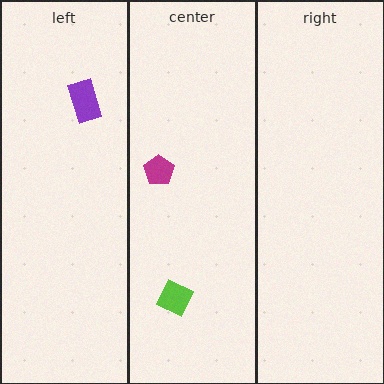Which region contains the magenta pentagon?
The center region.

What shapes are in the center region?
The lime square, the magenta pentagon.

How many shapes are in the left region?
1.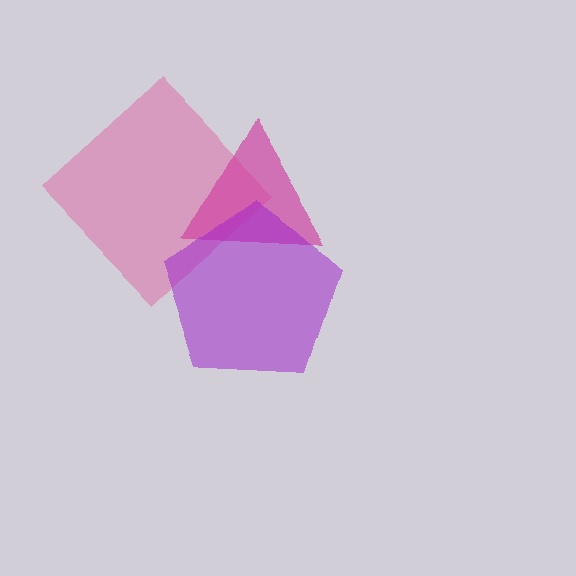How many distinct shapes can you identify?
There are 3 distinct shapes: a pink diamond, a magenta triangle, a purple pentagon.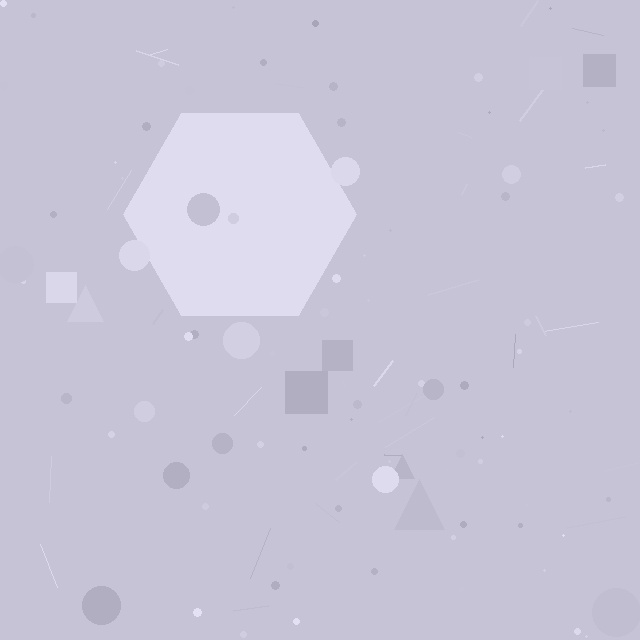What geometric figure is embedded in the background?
A hexagon is embedded in the background.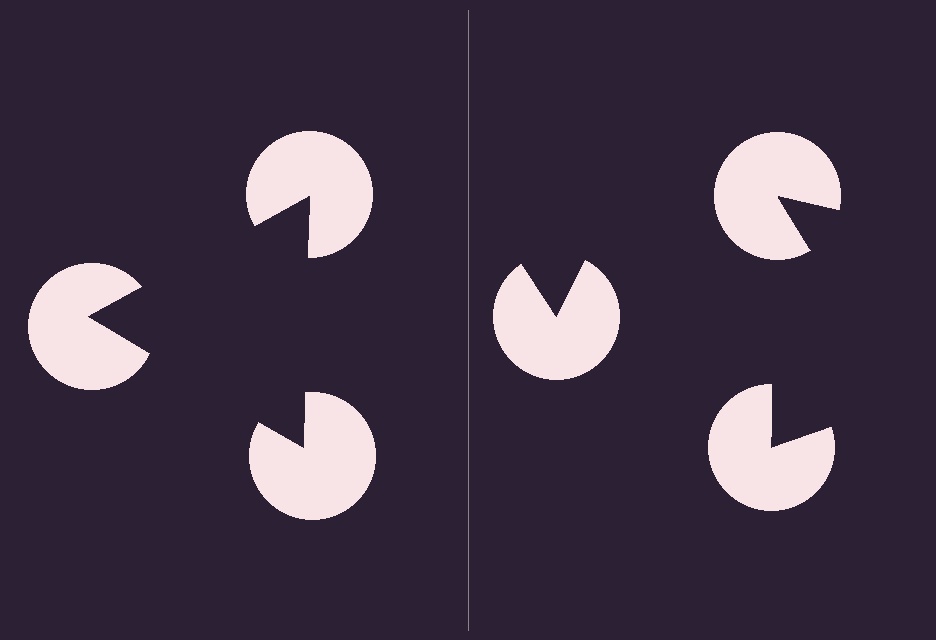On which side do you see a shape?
An illusory triangle appears on the left side. On the right side the wedge cuts are rotated, so no coherent shape forms.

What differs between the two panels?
The pac-man discs are positioned identically on both sides; only the wedge orientations differ. On the left they align to a triangle; on the right they are misaligned.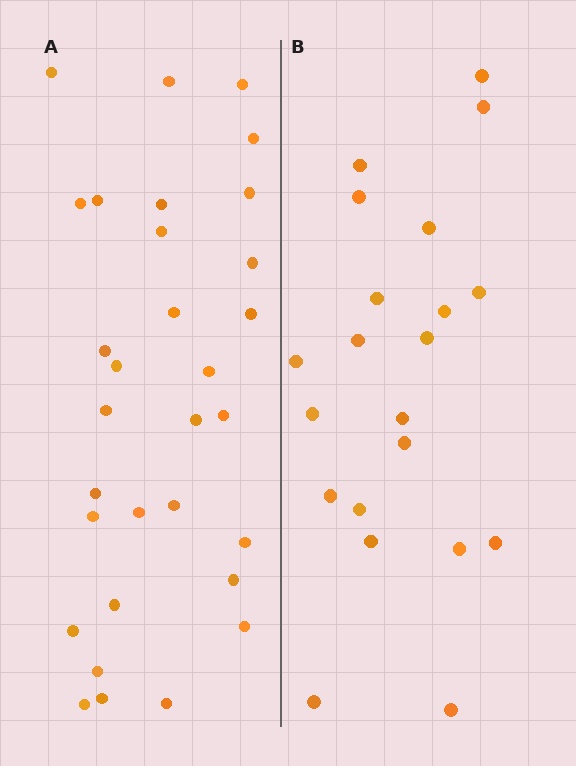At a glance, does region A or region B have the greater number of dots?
Region A (the left region) has more dots.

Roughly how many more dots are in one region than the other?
Region A has roughly 10 or so more dots than region B.